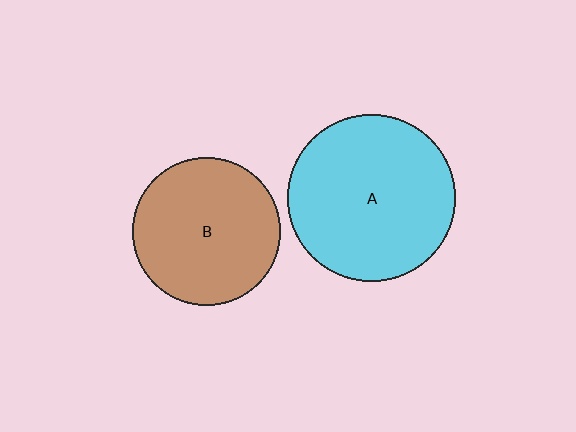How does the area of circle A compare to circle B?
Approximately 1.3 times.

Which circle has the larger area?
Circle A (cyan).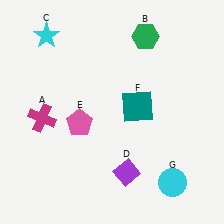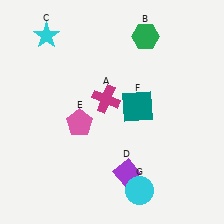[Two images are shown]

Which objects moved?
The objects that moved are: the magenta cross (A), the cyan circle (G).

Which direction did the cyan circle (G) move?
The cyan circle (G) moved left.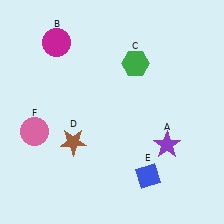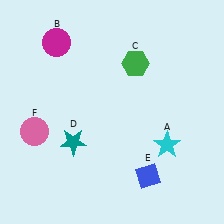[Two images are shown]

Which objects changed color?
A changed from purple to cyan. D changed from brown to teal.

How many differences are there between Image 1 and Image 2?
There are 2 differences between the two images.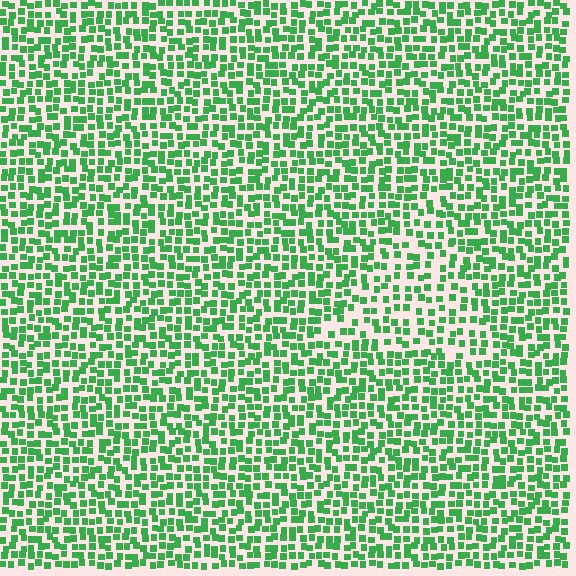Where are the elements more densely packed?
The elements are more densely packed outside the triangle boundary.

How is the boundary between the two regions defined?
The boundary is defined by a change in element density (approximately 1.5x ratio). All elements are the same color, size, and shape.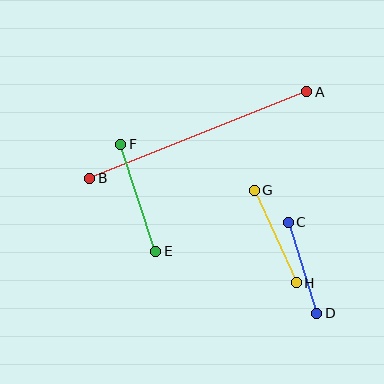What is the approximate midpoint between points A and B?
The midpoint is at approximately (198, 135) pixels.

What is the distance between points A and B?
The distance is approximately 233 pixels.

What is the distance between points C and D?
The distance is approximately 95 pixels.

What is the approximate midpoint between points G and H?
The midpoint is at approximately (275, 236) pixels.